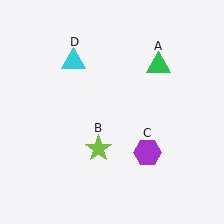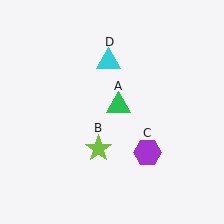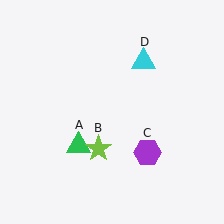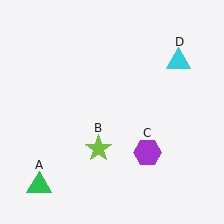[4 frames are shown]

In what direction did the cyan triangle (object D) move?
The cyan triangle (object D) moved right.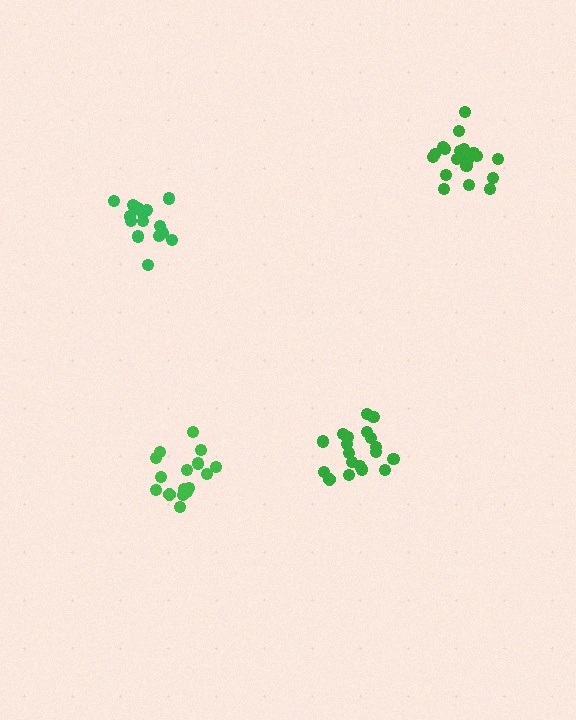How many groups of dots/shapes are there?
There are 4 groups.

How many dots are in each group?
Group 1: 21 dots, Group 2: 17 dots, Group 3: 20 dots, Group 4: 16 dots (74 total).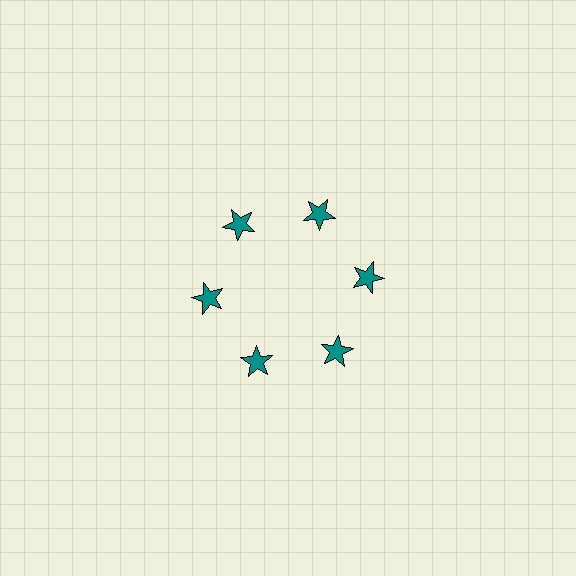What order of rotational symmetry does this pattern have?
This pattern has 6-fold rotational symmetry.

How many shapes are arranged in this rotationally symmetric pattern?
There are 6 shapes, arranged in 6 groups of 1.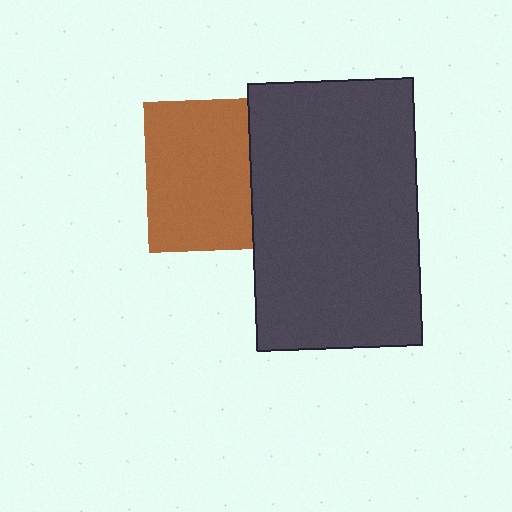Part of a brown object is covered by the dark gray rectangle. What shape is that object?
It is a square.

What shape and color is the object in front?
The object in front is a dark gray rectangle.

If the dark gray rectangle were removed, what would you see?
You would see the complete brown square.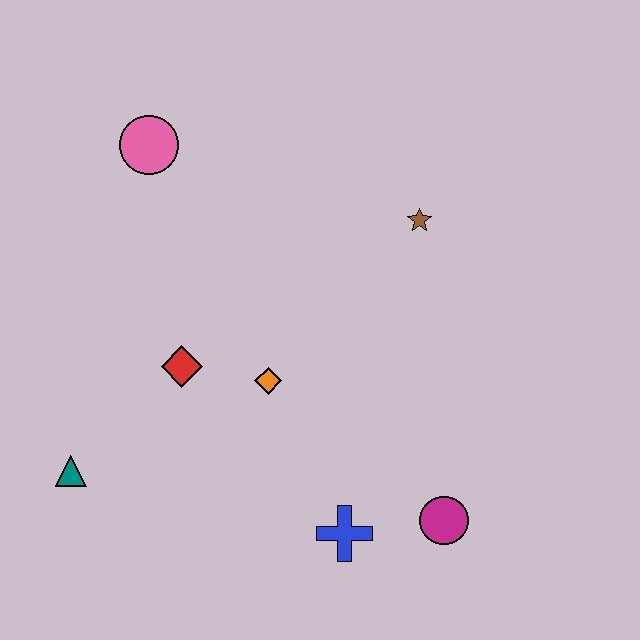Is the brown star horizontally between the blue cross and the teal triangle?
No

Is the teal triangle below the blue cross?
No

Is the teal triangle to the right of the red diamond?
No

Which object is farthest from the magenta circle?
The pink circle is farthest from the magenta circle.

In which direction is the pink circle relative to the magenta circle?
The pink circle is above the magenta circle.